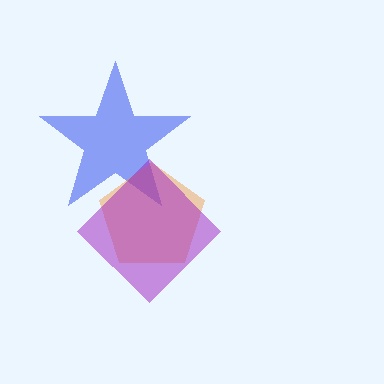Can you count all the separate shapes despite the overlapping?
Yes, there are 3 separate shapes.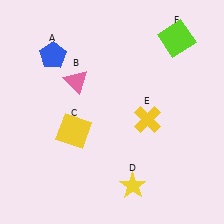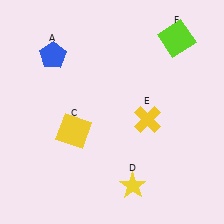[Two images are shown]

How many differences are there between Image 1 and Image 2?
There is 1 difference between the two images.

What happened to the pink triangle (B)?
The pink triangle (B) was removed in Image 2. It was in the top-left area of Image 1.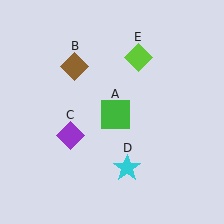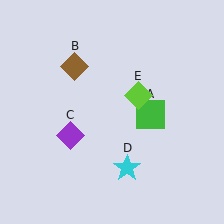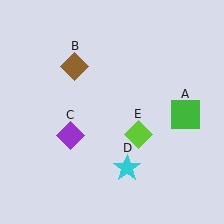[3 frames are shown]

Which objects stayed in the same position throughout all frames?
Brown diamond (object B) and purple diamond (object C) and cyan star (object D) remained stationary.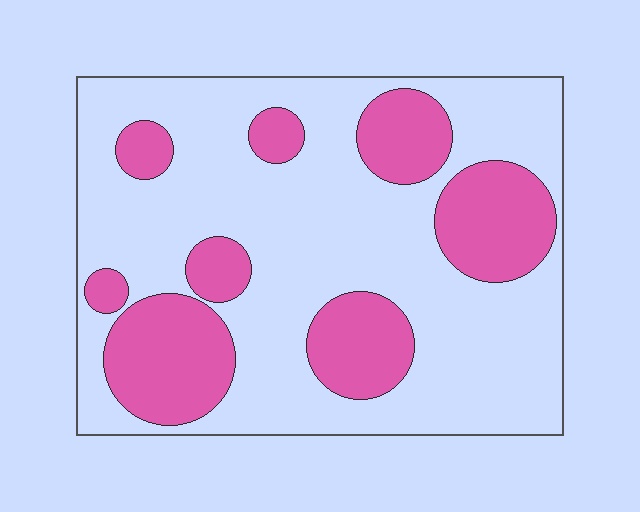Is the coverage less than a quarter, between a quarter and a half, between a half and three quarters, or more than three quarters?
Between a quarter and a half.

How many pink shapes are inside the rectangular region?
8.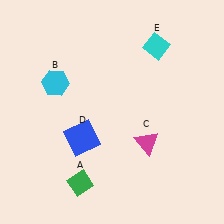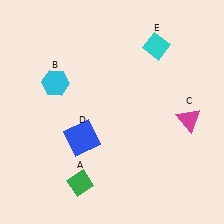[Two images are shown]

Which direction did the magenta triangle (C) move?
The magenta triangle (C) moved right.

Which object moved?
The magenta triangle (C) moved right.